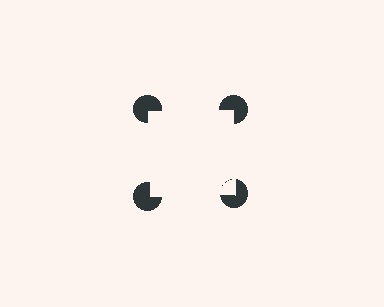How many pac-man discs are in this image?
There are 4 — one at each vertex of the illusory square.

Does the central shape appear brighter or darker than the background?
It typically appears slightly brighter than the background, even though no actual brightness change is drawn.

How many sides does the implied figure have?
4 sides.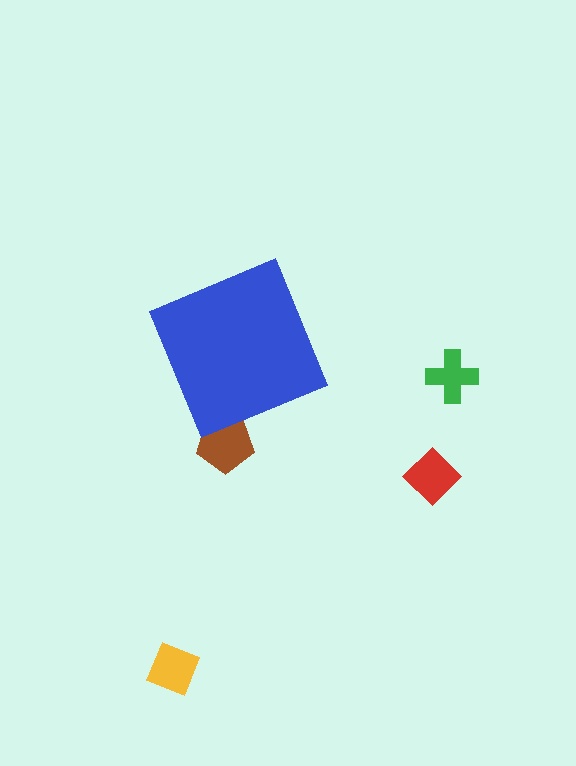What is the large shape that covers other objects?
A blue diamond.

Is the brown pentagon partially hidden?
Yes, the brown pentagon is partially hidden behind the blue diamond.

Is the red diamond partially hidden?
No, the red diamond is fully visible.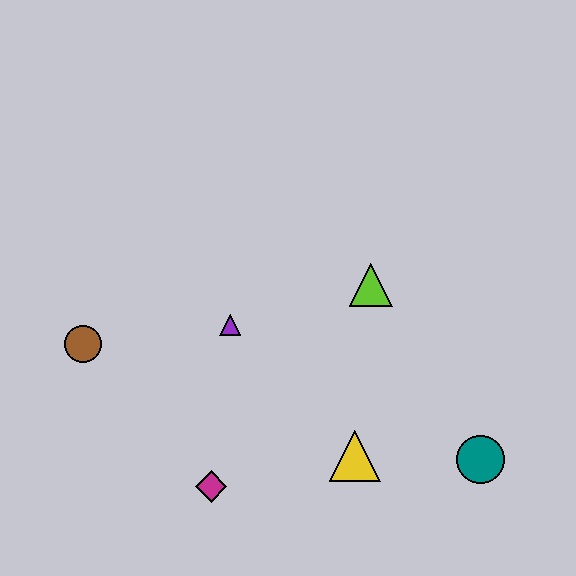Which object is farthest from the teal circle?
The brown circle is farthest from the teal circle.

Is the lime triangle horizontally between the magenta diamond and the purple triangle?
No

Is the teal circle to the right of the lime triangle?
Yes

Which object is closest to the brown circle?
The purple triangle is closest to the brown circle.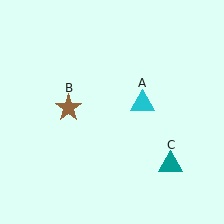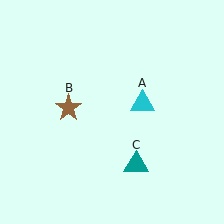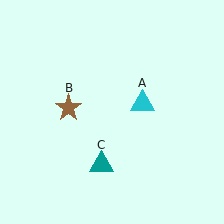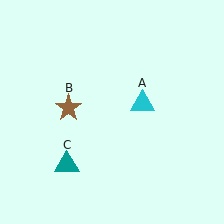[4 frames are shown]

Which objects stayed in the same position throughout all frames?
Cyan triangle (object A) and brown star (object B) remained stationary.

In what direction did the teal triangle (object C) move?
The teal triangle (object C) moved left.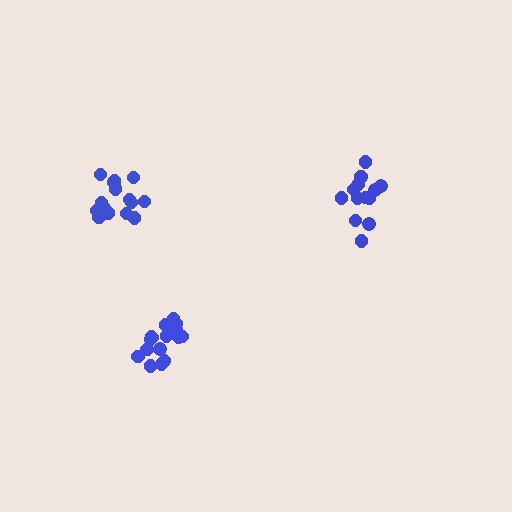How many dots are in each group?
Group 1: 17 dots, Group 2: 14 dots, Group 3: 16 dots (47 total).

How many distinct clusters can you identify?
There are 3 distinct clusters.